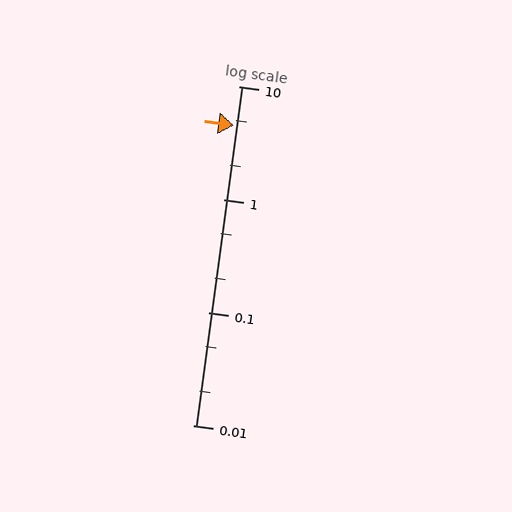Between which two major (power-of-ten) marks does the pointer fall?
The pointer is between 1 and 10.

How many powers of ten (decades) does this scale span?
The scale spans 3 decades, from 0.01 to 10.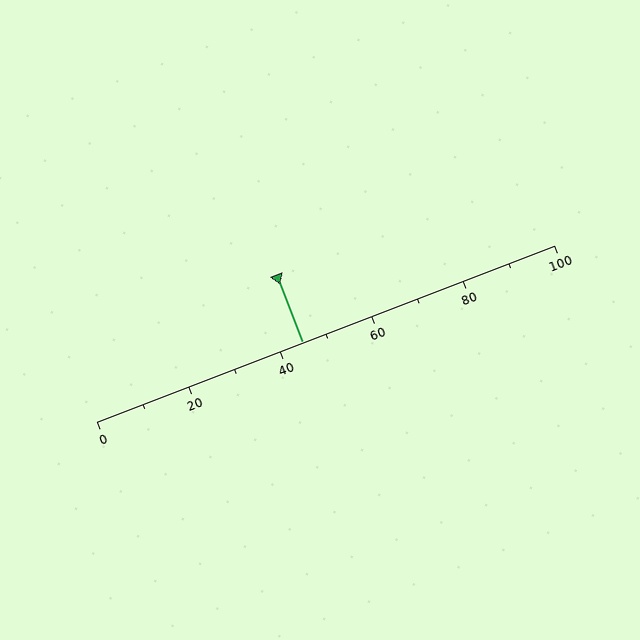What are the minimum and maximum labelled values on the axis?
The axis runs from 0 to 100.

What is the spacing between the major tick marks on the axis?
The major ticks are spaced 20 apart.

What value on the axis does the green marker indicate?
The marker indicates approximately 45.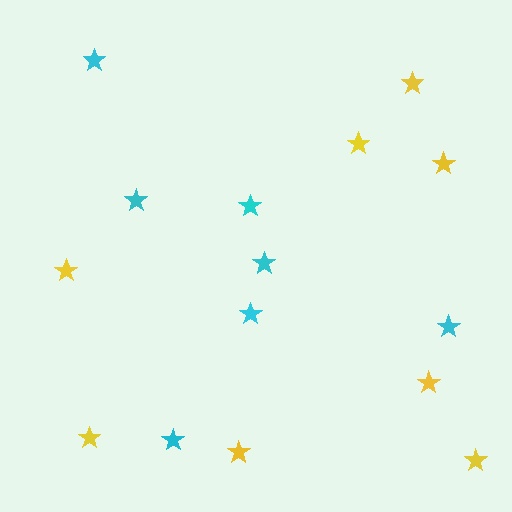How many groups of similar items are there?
There are 2 groups: one group of yellow stars (8) and one group of cyan stars (7).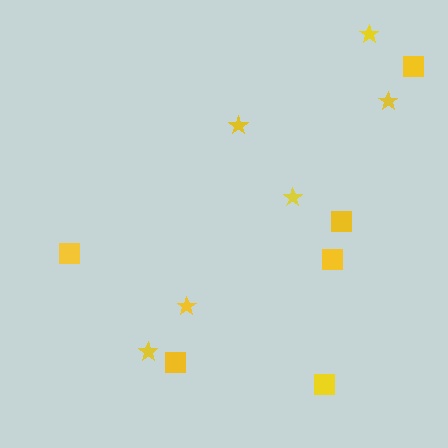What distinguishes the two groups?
There are 2 groups: one group of squares (6) and one group of stars (6).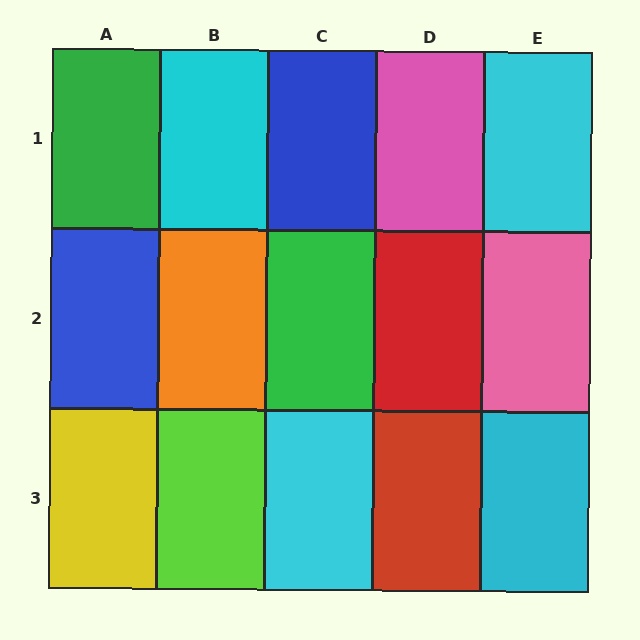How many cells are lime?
1 cell is lime.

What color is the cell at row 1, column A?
Green.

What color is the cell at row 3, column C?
Cyan.